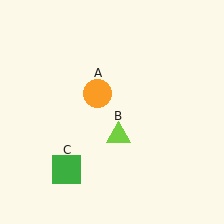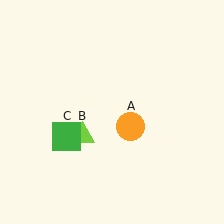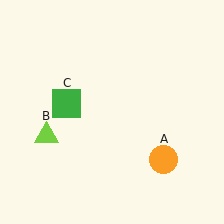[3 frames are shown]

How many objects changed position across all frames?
3 objects changed position: orange circle (object A), lime triangle (object B), green square (object C).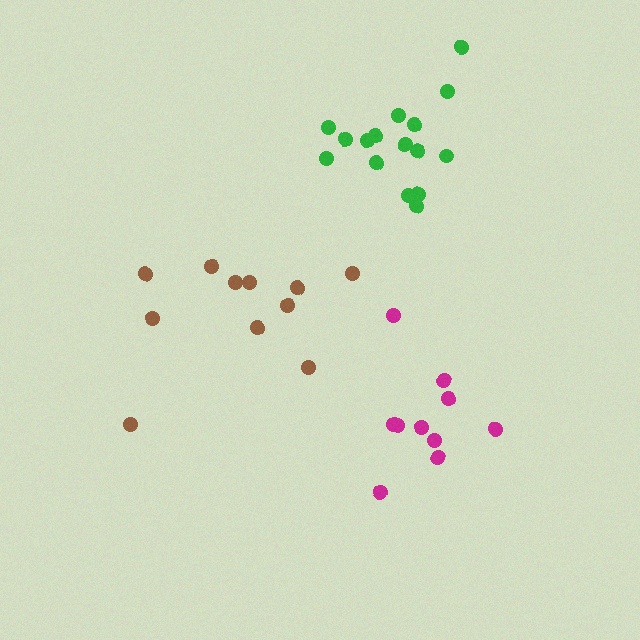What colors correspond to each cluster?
The clusters are colored: brown, magenta, green.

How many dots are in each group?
Group 1: 11 dots, Group 2: 10 dots, Group 3: 16 dots (37 total).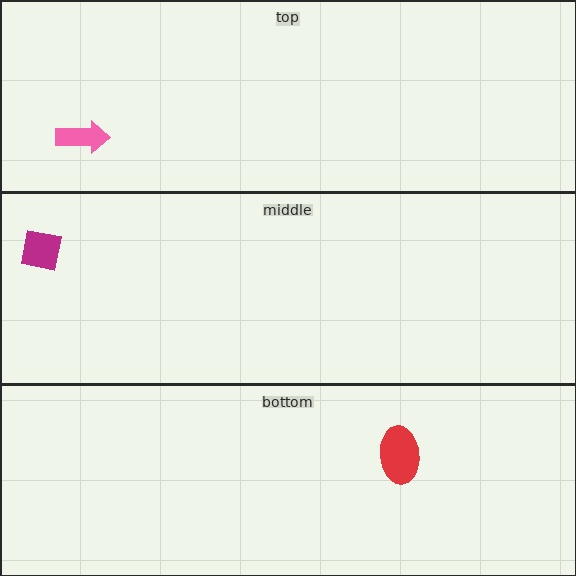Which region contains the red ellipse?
The bottom region.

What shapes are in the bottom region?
The red ellipse.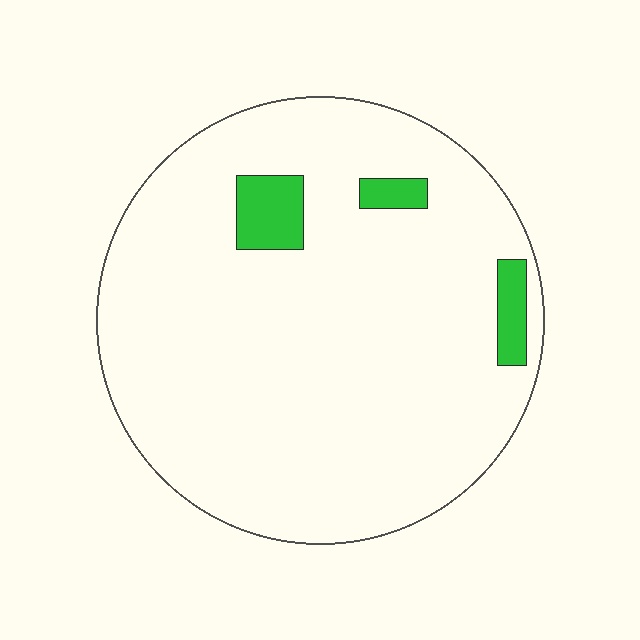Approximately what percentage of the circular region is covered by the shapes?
Approximately 5%.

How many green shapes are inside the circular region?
3.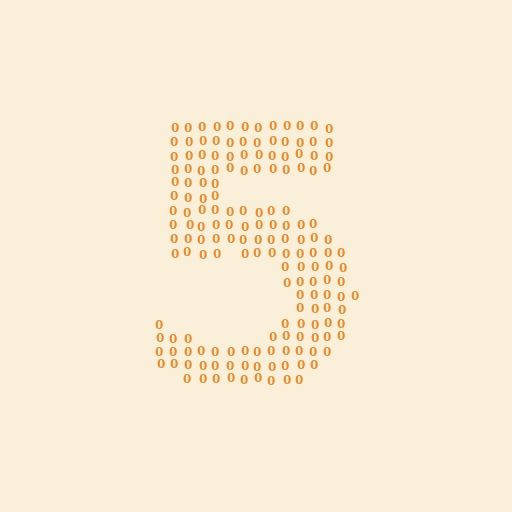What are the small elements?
The small elements are digit 0's.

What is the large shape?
The large shape is the digit 5.